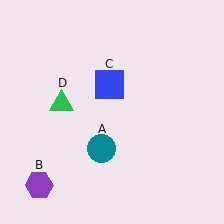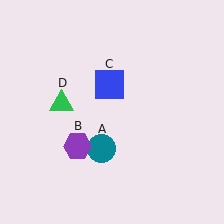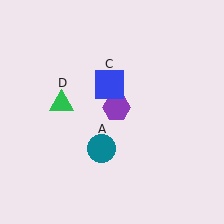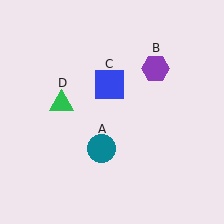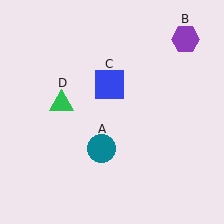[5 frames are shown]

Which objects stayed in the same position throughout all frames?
Teal circle (object A) and blue square (object C) and green triangle (object D) remained stationary.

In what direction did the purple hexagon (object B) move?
The purple hexagon (object B) moved up and to the right.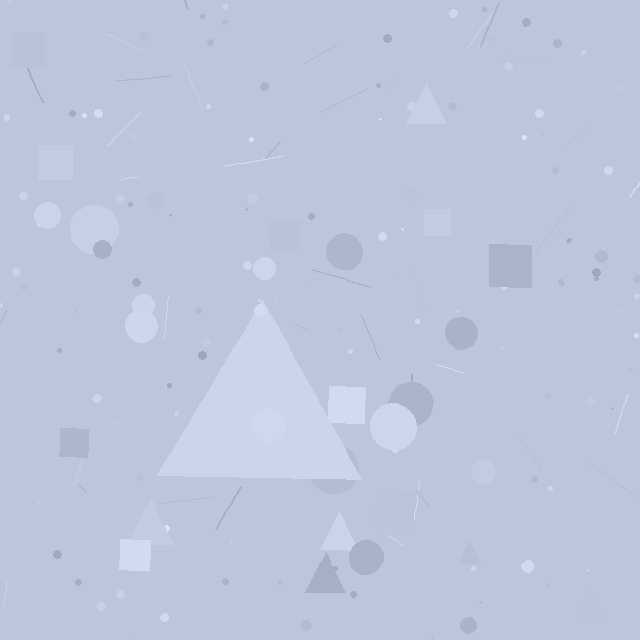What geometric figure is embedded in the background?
A triangle is embedded in the background.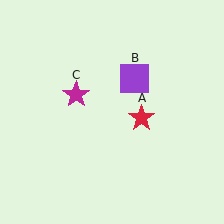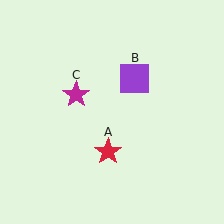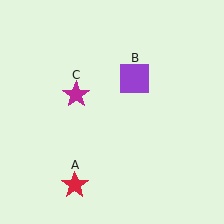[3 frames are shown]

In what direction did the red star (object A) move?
The red star (object A) moved down and to the left.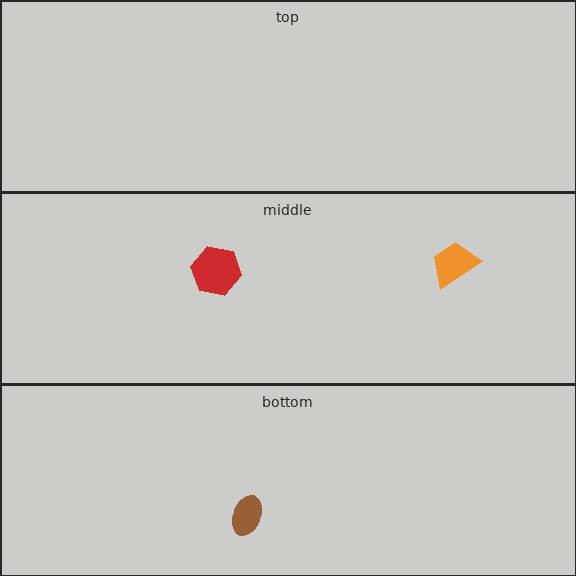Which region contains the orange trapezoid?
The middle region.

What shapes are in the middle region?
The red hexagon, the orange trapezoid.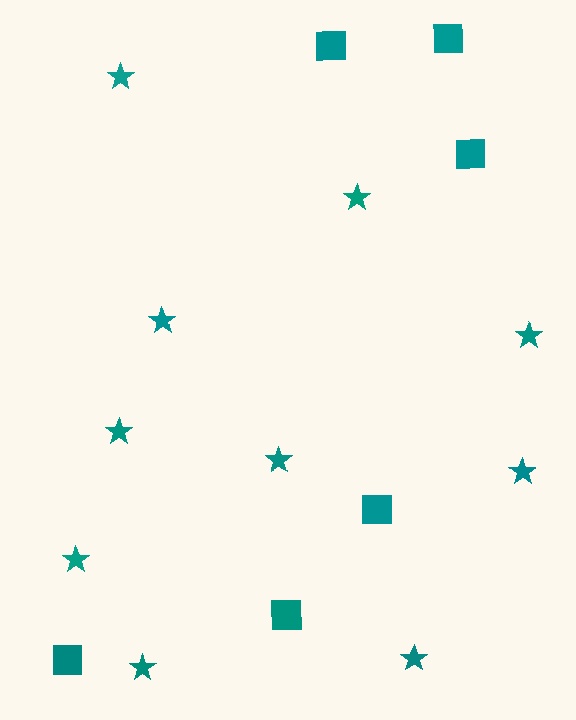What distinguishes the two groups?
There are 2 groups: one group of squares (6) and one group of stars (10).